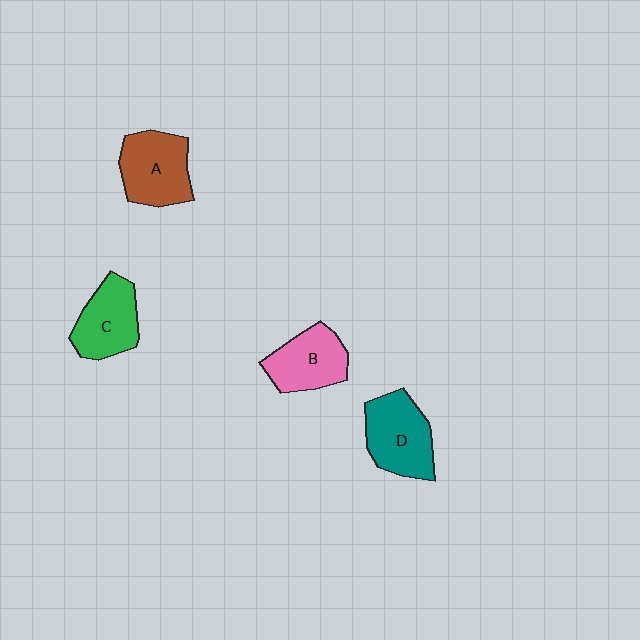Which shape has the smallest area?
Shape B (pink).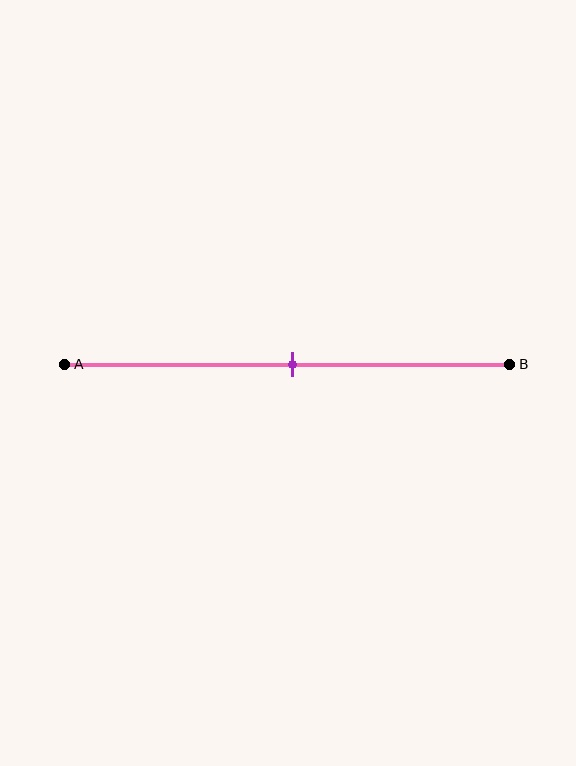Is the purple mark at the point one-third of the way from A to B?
No, the mark is at about 50% from A, not at the 33% one-third point.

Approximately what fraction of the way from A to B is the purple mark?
The purple mark is approximately 50% of the way from A to B.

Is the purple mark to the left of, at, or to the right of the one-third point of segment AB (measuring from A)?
The purple mark is to the right of the one-third point of segment AB.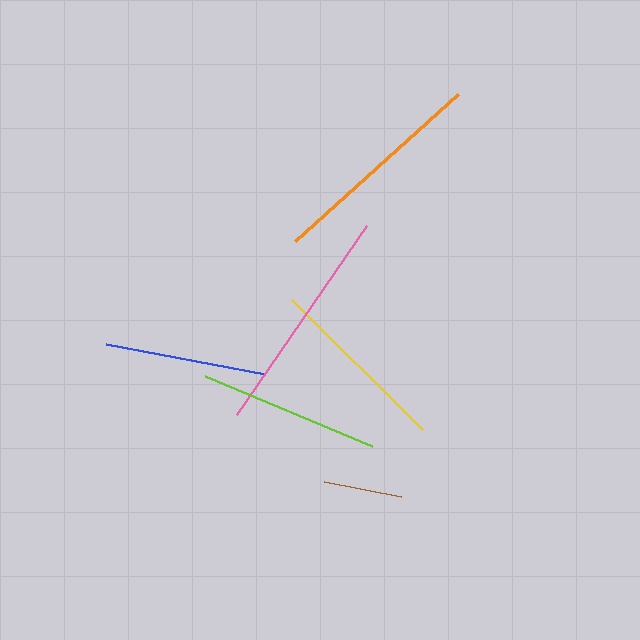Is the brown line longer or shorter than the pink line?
The pink line is longer than the brown line.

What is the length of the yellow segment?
The yellow segment is approximately 184 pixels long.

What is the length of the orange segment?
The orange segment is approximately 220 pixels long.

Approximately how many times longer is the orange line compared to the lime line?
The orange line is approximately 1.2 times the length of the lime line.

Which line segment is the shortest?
The brown line is the shortest at approximately 78 pixels.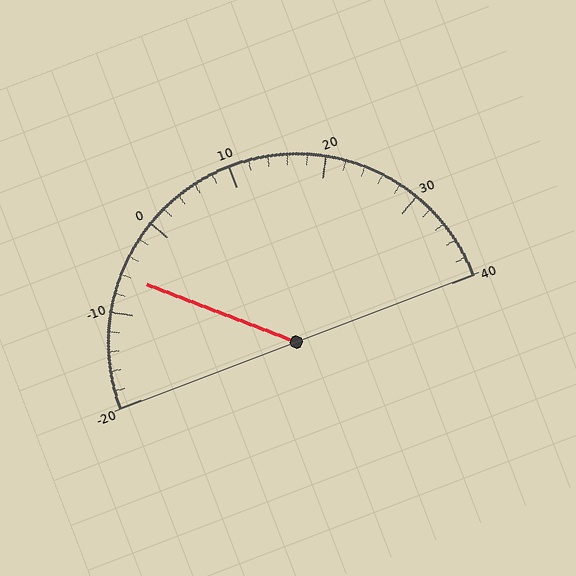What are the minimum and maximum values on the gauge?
The gauge ranges from -20 to 40.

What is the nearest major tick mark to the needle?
The nearest major tick mark is -10.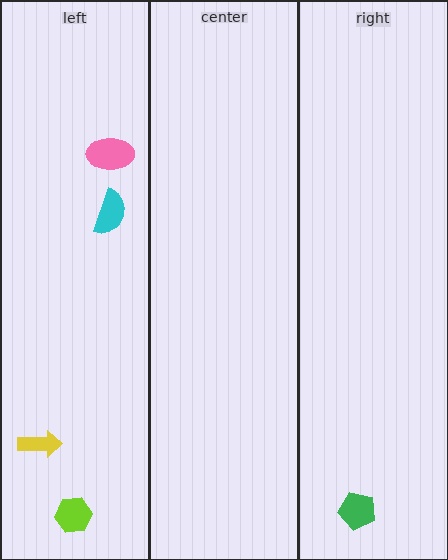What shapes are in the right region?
The green pentagon.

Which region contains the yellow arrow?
The left region.